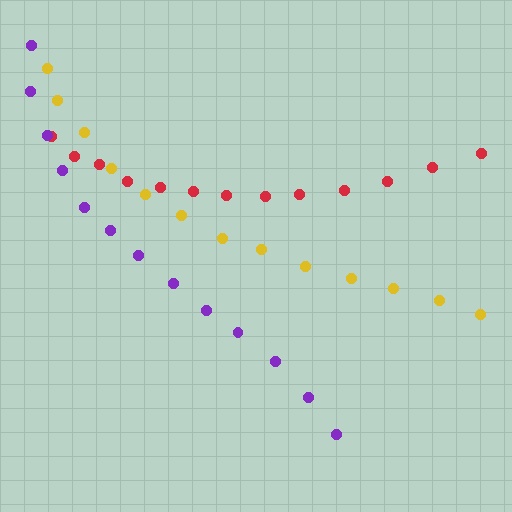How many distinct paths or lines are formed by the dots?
There are 3 distinct paths.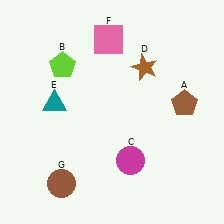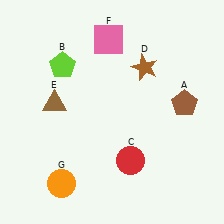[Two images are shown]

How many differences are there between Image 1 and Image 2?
There are 3 differences between the two images.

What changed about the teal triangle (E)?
In Image 1, E is teal. In Image 2, it changed to brown.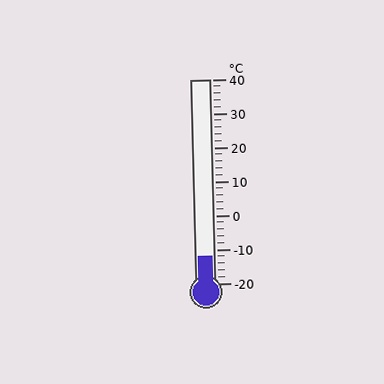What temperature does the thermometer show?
The thermometer shows approximately -12°C.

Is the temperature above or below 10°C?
The temperature is below 10°C.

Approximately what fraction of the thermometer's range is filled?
The thermometer is filled to approximately 15% of its range.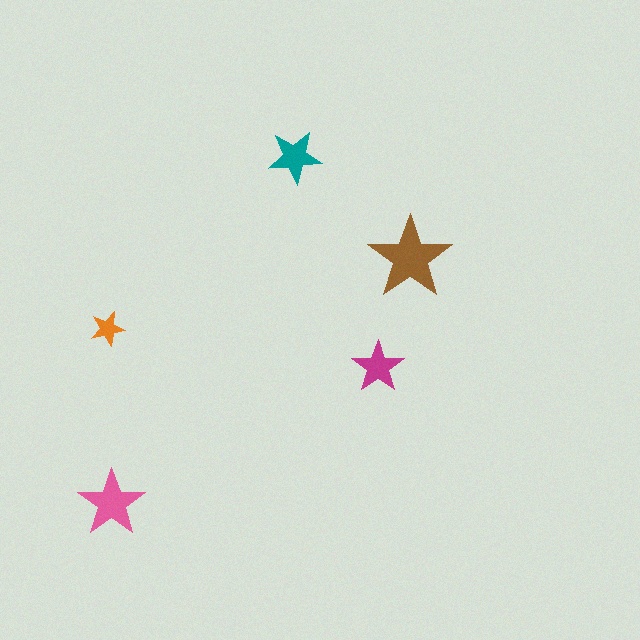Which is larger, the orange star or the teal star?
The teal one.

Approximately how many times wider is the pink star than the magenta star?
About 1.5 times wider.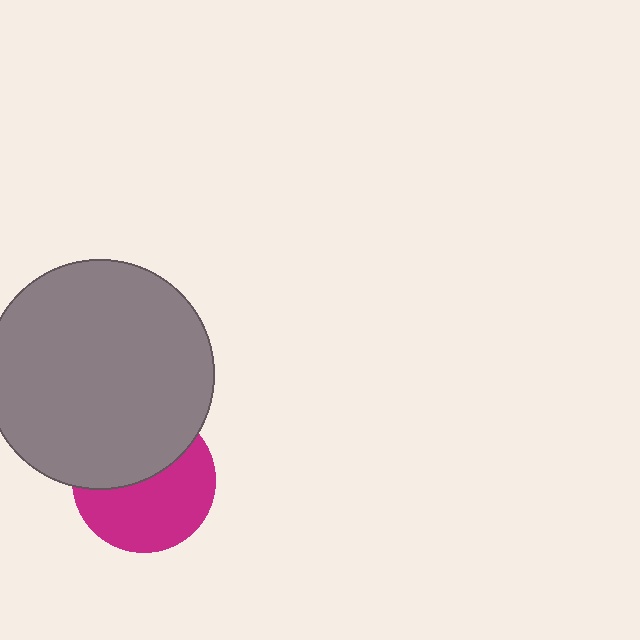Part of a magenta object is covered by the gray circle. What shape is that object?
It is a circle.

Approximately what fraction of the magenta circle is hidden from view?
Roughly 44% of the magenta circle is hidden behind the gray circle.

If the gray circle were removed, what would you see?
You would see the complete magenta circle.